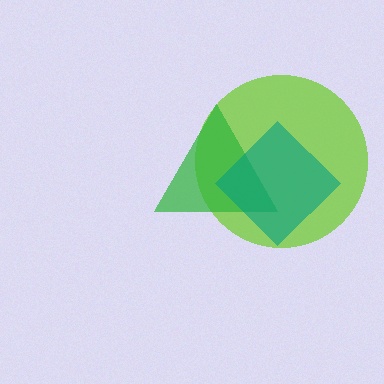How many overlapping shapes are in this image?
There are 3 overlapping shapes in the image.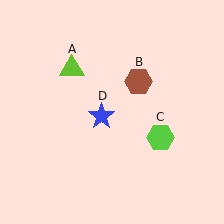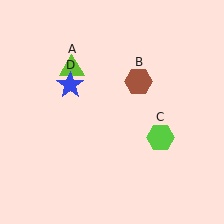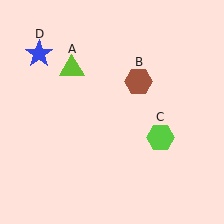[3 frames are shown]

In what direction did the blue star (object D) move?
The blue star (object D) moved up and to the left.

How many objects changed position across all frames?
1 object changed position: blue star (object D).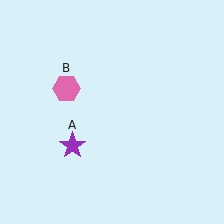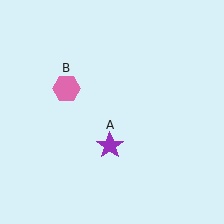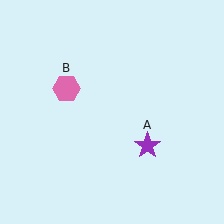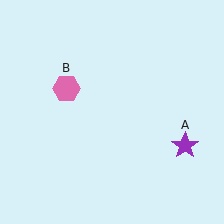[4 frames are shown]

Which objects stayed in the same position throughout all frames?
Pink hexagon (object B) remained stationary.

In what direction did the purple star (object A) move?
The purple star (object A) moved right.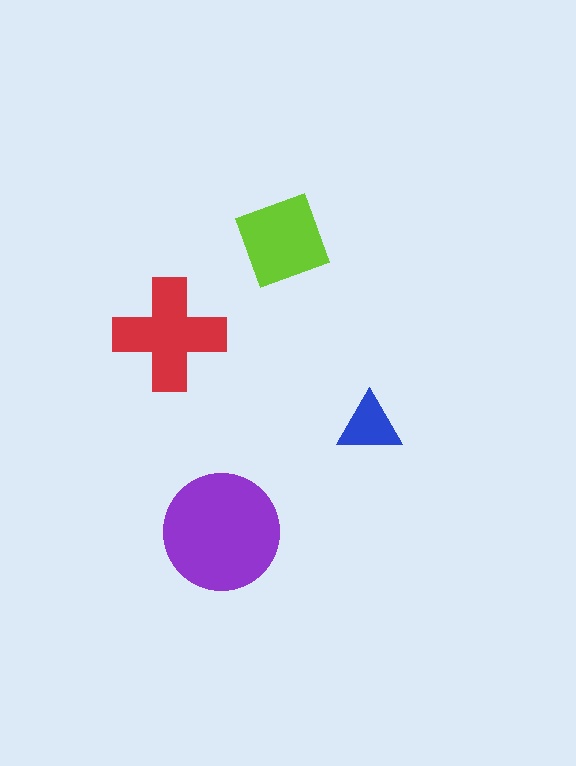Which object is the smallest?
The blue triangle.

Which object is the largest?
The purple circle.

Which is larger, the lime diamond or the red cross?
The red cross.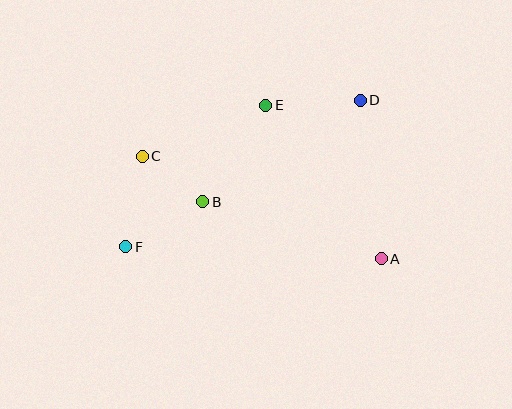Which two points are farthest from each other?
Points D and F are farthest from each other.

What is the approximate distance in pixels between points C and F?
The distance between C and F is approximately 92 pixels.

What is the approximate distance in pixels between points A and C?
The distance between A and C is approximately 260 pixels.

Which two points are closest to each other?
Points B and C are closest to each other.